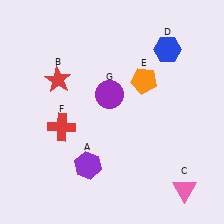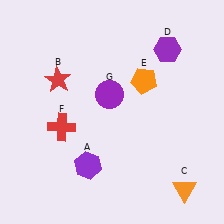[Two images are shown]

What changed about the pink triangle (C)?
In Image 1, C is pink. In Image 2, it changed to orange.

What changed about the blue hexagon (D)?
In Image 1, D is blue. In Image 2, it changed to purple.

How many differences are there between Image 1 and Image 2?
There are 2 differences between the two images.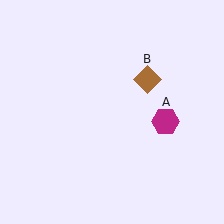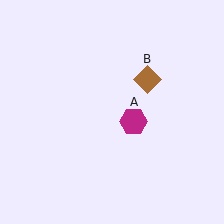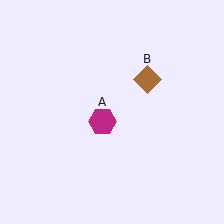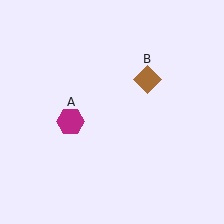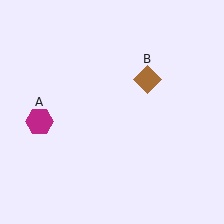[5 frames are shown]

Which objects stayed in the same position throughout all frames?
Brown diamond (object B) remained stationary.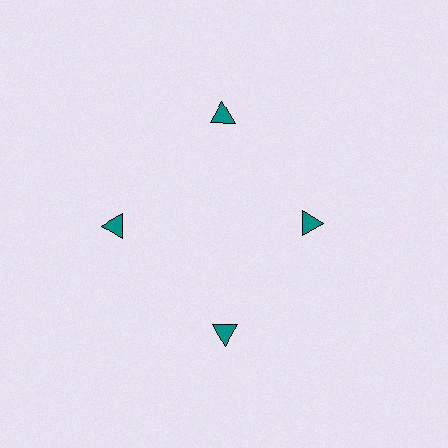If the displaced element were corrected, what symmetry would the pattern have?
It would have 4-fold rotational symmetry — the pattern would map onto itself every 90 degrees.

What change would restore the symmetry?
The symmetry would be restored by moving it outward, back onto the ring so that all 4 triangles sit at equal angles and equal distance from the center.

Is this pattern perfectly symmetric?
No. The 4 teal triangles are arranged in a ring, but one element near the 3 o'clock position is pulled inward toward the center, breaking the 4-fold rotational symmetry.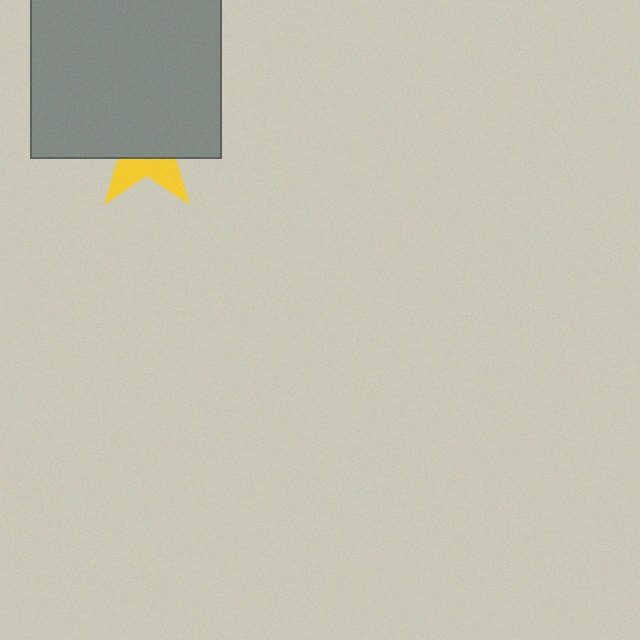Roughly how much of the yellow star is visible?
A small part of it is visible (roughly 33%).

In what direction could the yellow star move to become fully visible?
The yellow star could move down. That would shift it out from behind the gray square entirely.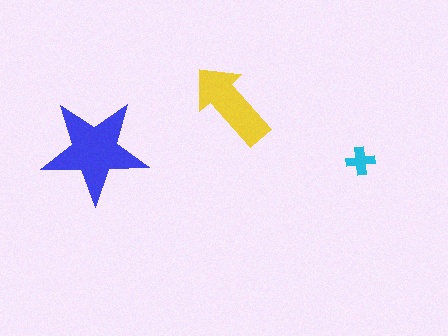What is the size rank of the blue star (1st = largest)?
1st.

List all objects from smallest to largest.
The cyan cross, the yellow arrow, the blue star.